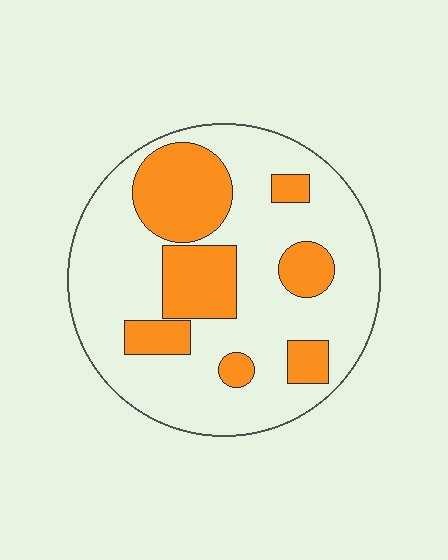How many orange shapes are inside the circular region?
7.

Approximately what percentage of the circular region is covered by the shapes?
Approximately 30%.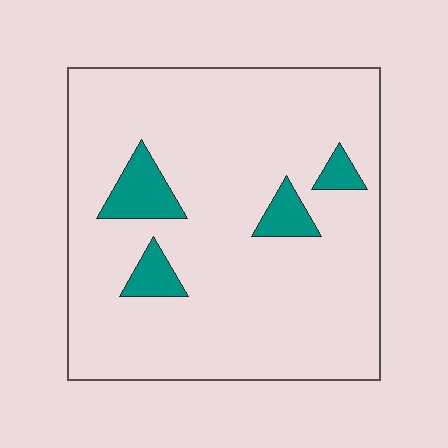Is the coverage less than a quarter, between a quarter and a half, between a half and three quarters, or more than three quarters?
Less than a quarter.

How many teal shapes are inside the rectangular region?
4.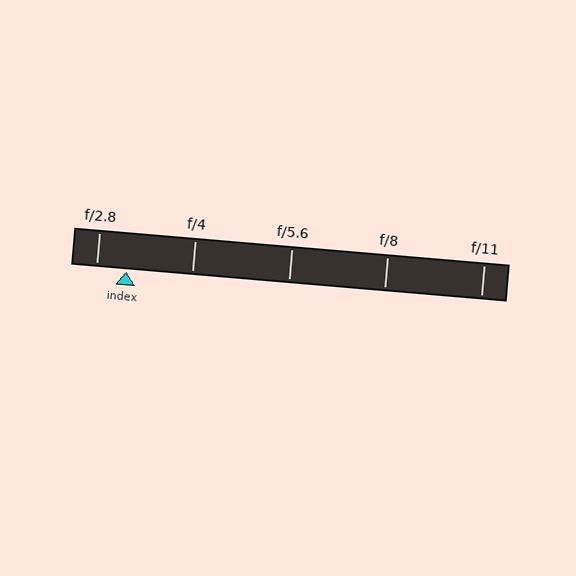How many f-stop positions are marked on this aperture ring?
There are 5 f-stop positions marked.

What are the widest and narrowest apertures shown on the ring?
The widest aperture shown is f/2.8 and the narrowest is f/11.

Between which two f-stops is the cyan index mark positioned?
The index mark is between f/2.8 and f/4.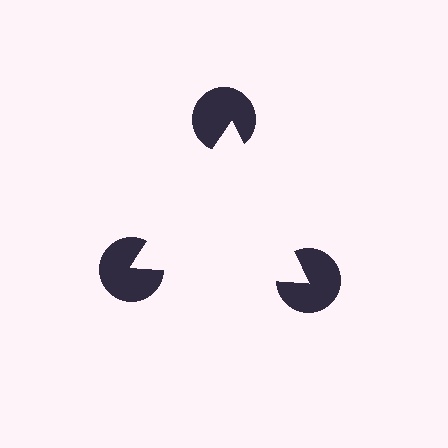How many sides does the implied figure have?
3 sides.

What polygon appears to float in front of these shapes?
An illusory triangle — its edges are inferred from the aligned wedge cuts in the pac-man discs, not physically drawn.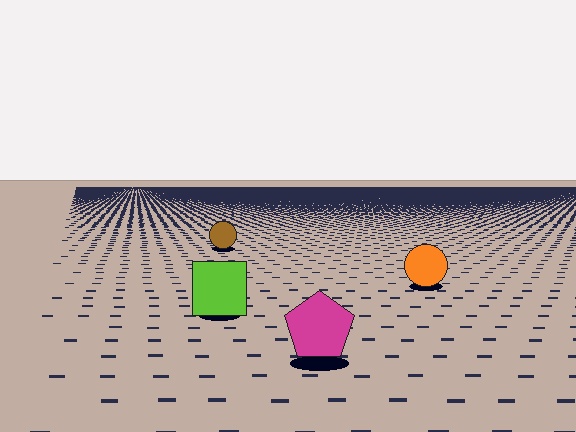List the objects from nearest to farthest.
From nearest to farthest: the magenta pentagon, the lime square, the orange circle, the brown circle.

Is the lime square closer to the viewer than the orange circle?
Yes. The lime square is closer — you can tell from the texture gradient: the ground texture is coarser near it.